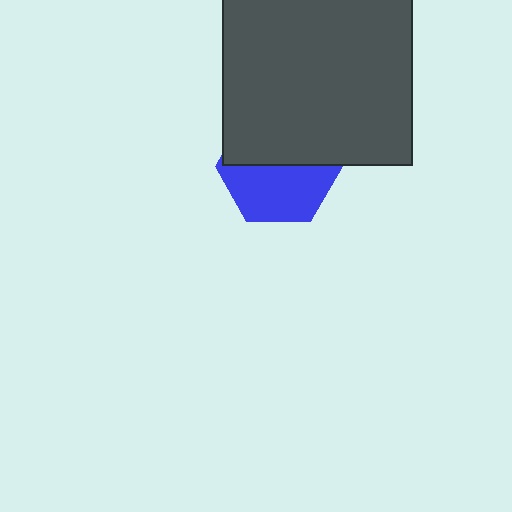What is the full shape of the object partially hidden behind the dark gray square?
The partially hidden object is a blue hexagon.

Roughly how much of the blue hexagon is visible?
About half of it is visible (roughly 52%).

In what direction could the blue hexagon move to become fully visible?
The blue hexagon could move down. That would shift it out from behind the dark gray square entirely.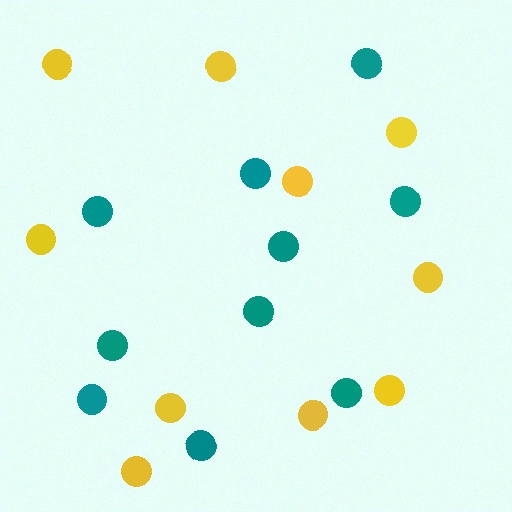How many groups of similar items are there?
There are 2 groups: one group of teal circles (10) and one group of yellow circles (10).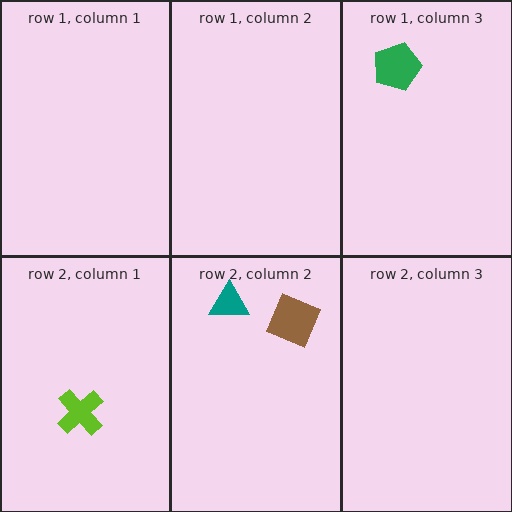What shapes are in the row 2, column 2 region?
The teal triangle, the brown diamond.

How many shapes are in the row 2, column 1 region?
1.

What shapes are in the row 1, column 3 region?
The green pentagon.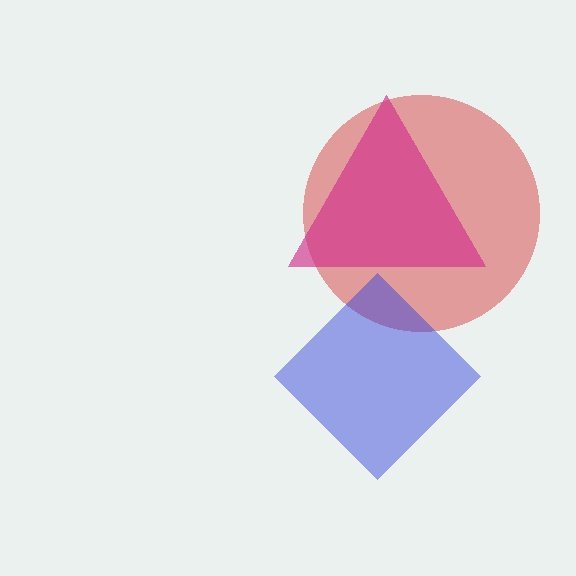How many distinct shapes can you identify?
There are 3 distinct shapes: a red circle, a blue diamond, a magenta triangle.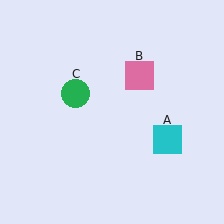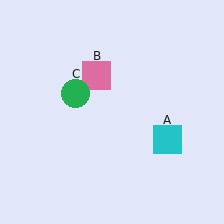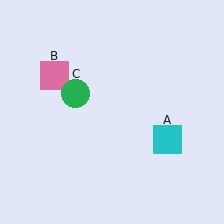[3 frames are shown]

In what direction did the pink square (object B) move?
The pink square (object B) moved left.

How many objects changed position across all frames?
1 object changed position: pink square (object B).